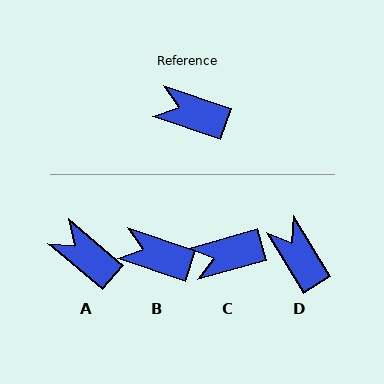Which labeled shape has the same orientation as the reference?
B.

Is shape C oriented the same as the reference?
No, it is off by about 35 degrees.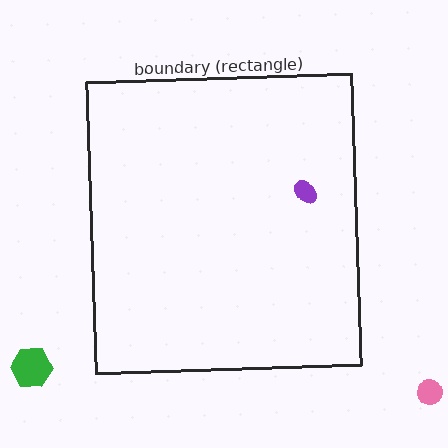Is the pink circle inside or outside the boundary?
Outside.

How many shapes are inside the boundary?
1 inside, 2 outside.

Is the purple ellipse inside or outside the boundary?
Inside.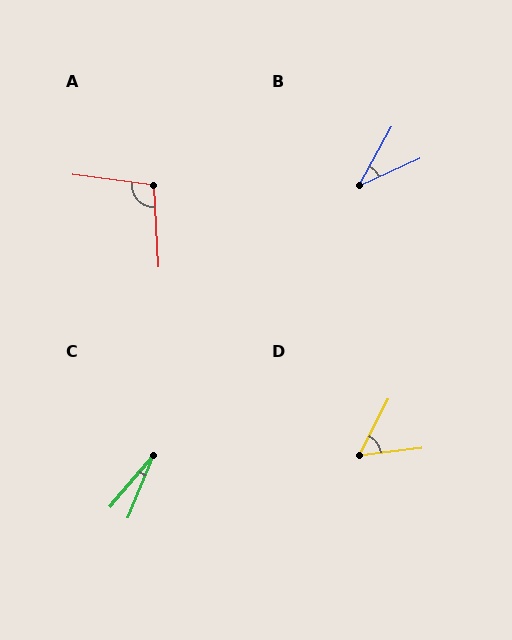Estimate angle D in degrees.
Approximately 56 degrees.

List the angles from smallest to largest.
C (19°), B (37°), D (56°), A (101°).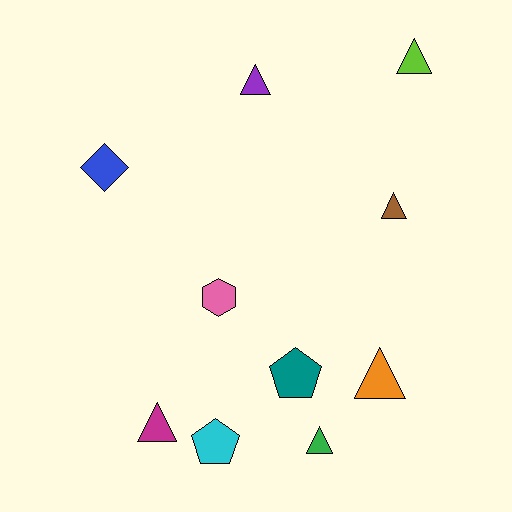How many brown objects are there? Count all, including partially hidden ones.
There is 1 brown object.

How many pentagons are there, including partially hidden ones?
There are 2 pentagons.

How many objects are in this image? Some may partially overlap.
There are 10 objects.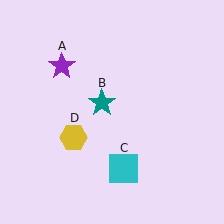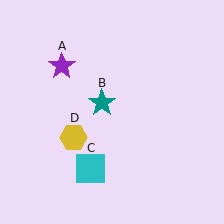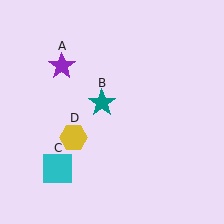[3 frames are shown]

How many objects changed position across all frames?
1 object changed position: cyan square (object C).